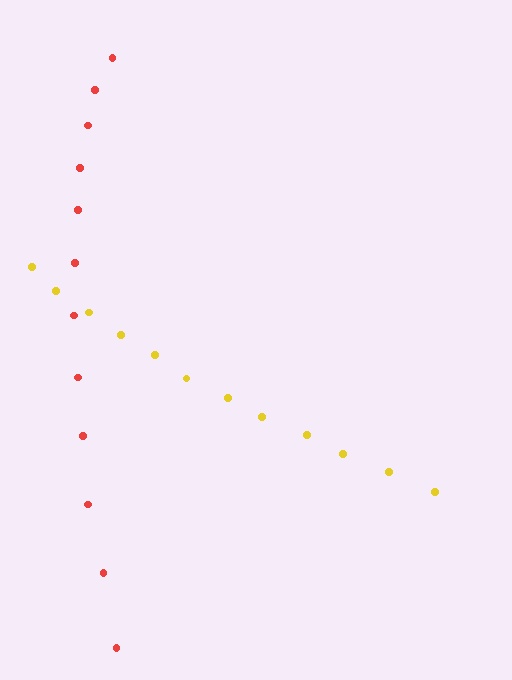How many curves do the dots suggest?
There are 2 distinct paths.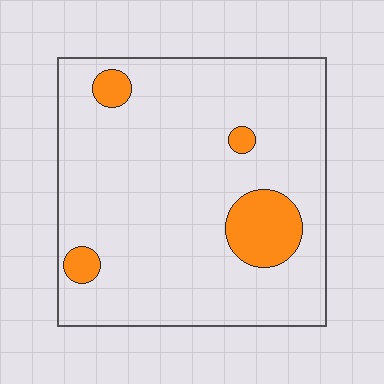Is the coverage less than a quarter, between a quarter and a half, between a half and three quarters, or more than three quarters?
Less than a quarter.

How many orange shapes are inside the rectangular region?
4.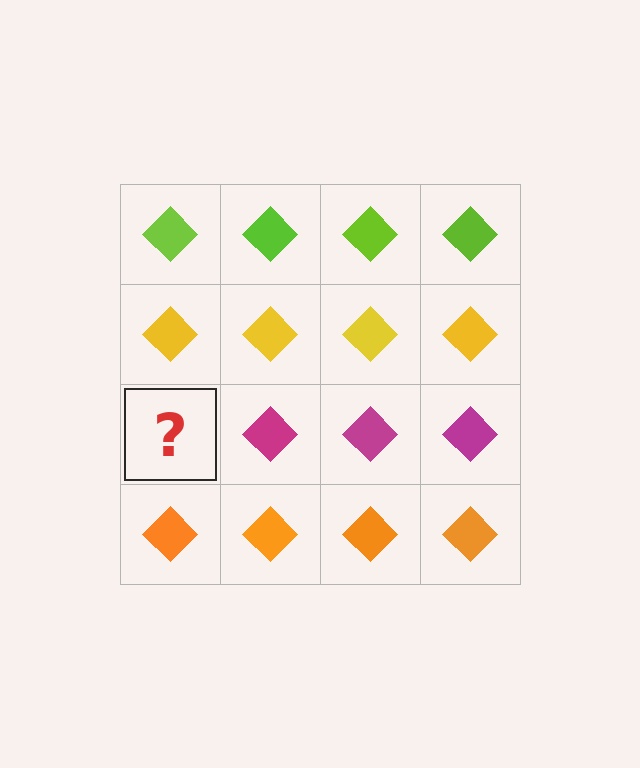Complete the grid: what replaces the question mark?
The question mark should be replaced with a magenta diamond.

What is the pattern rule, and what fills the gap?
The rule is that each row has a consistent color. The gap should be filled with a magenta diamond.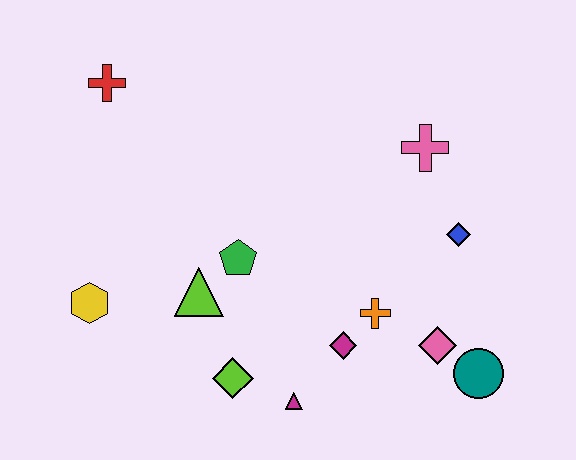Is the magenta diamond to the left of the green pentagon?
No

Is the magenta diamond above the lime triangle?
No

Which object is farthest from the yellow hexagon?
The teal circle is farthest from the yellow hexagon.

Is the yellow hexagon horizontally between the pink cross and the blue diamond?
No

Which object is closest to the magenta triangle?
The lime diamond is closest to the magenta triangle.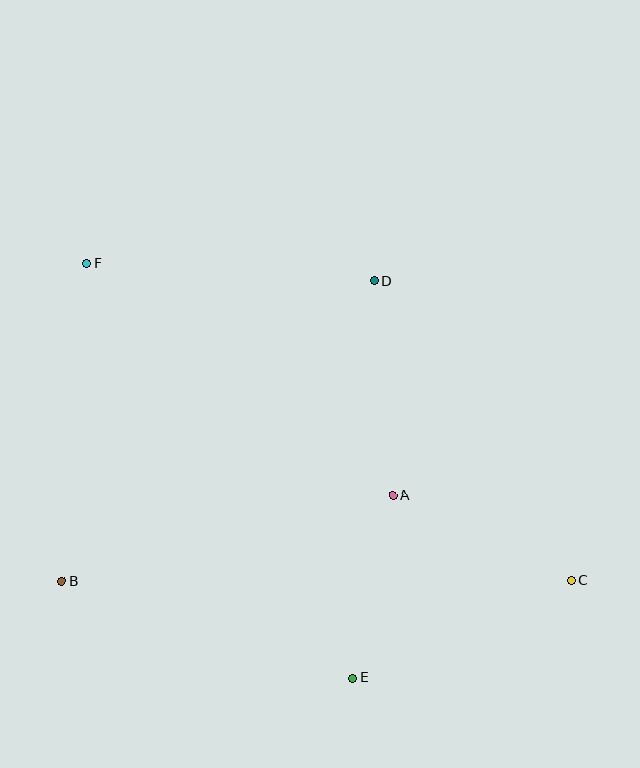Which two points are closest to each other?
Points A and E are closest to each other.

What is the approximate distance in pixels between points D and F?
The distance between D and F is approximately 287 pixels.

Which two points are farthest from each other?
Points C and F are farthest from each other.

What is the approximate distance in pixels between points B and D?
The distance between B and D is approximately 433 pixels.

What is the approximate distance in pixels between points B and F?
The distance between B and F is approximately 319 pixels.